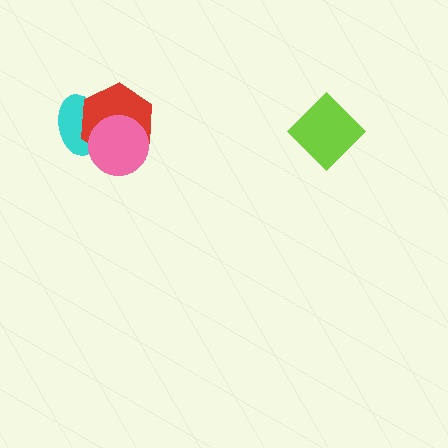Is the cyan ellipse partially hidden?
Yes, it is partially covered by another shape.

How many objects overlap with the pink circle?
2 objects overlap with the pink circle.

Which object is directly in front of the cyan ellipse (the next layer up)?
The red hexagon is directly in front of the cyan ellipse.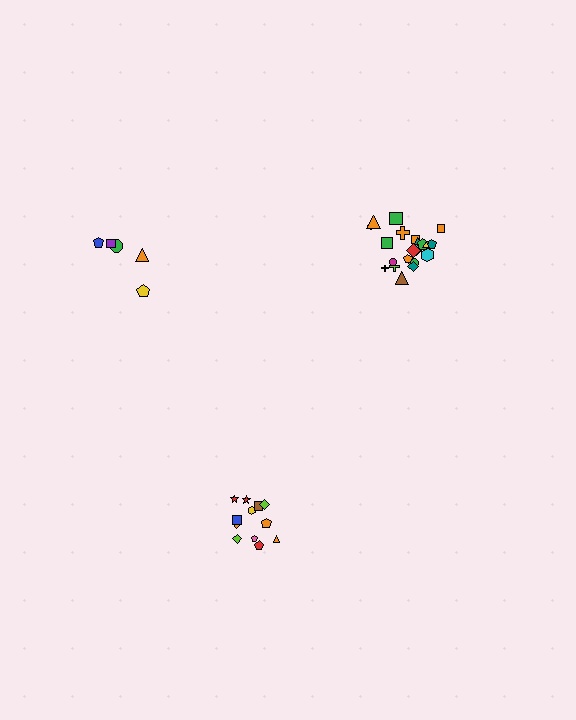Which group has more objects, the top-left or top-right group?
The top-right group.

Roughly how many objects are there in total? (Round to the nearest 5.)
Roughly 40 objects in total.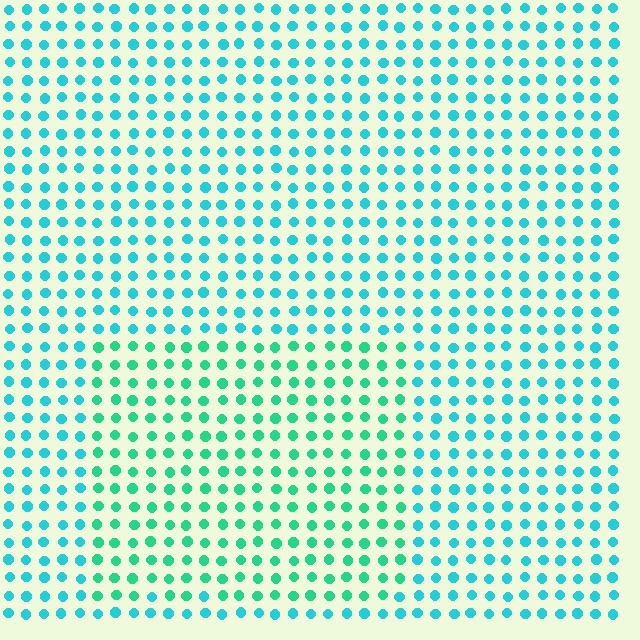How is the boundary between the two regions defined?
The boundary is defined purely by a slight shift in hue (about 29 degrees). Spacing, size, and orientation are identical on both sides.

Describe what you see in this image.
The image is filled with small cyan elements in a uniform arrangement. A rectangle-shaped region is visible where the elements are tinted to a slightly different hue, forming a subtle color boundary.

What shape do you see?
I see a rectangle.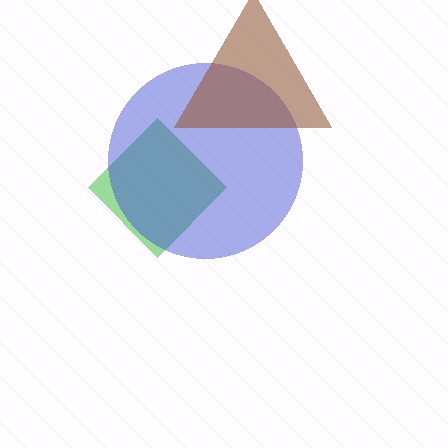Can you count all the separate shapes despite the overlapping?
Yes, there are 3 separate shapes.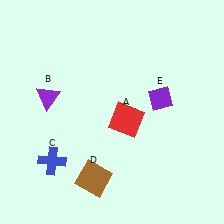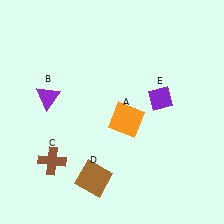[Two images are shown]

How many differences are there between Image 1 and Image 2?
There are 2 differences between the two images.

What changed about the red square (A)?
In Image 1, A is red. In Image 2, it changed to orange.